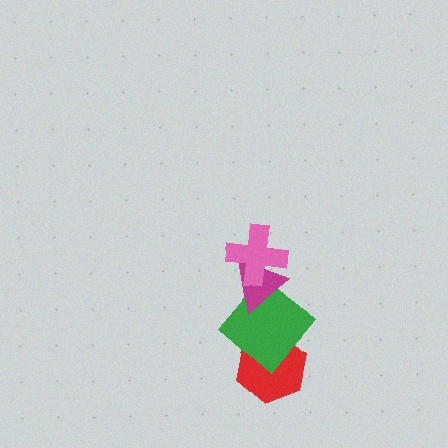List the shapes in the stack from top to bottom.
From top to bottom: the pink cross, the magenta triangle, the green diamond, the red hexagon.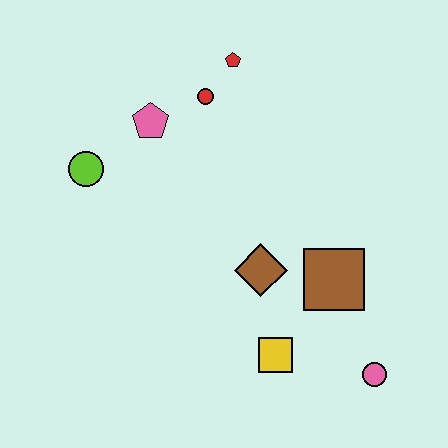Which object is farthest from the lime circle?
The pink circle is farthest from the lime circle.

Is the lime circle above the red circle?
No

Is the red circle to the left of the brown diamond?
Yes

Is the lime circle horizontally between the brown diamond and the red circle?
No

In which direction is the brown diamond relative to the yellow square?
The brown diamond is above the yellow square.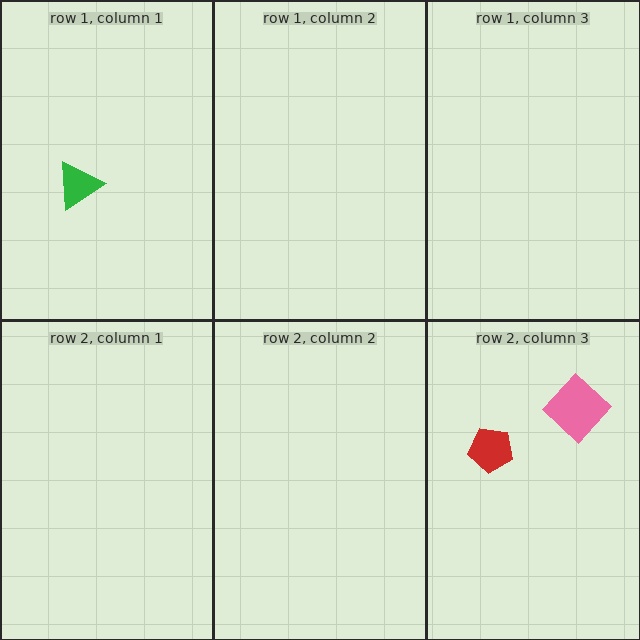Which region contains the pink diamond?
The row 2, column 3 region.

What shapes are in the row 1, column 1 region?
The green triangle.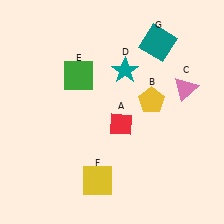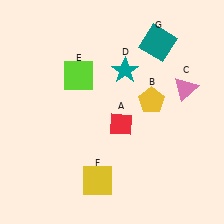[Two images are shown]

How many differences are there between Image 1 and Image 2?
There is 1 difference between the two images.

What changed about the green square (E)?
In Image 1, E is green. In Image 2, it changed to lime.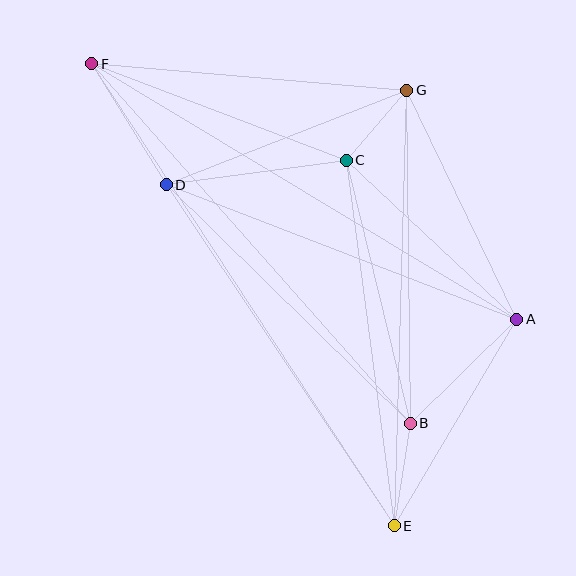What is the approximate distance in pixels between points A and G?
The distance between A and G is approximately 254 pixels.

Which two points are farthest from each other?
Points E and F are farthest from each other.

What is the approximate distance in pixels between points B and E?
The distance between B and E is approximately 104 pixels.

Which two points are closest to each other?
Points C and G are closest to each other.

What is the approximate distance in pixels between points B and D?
The distance between B and D is approximately 341 pixels.